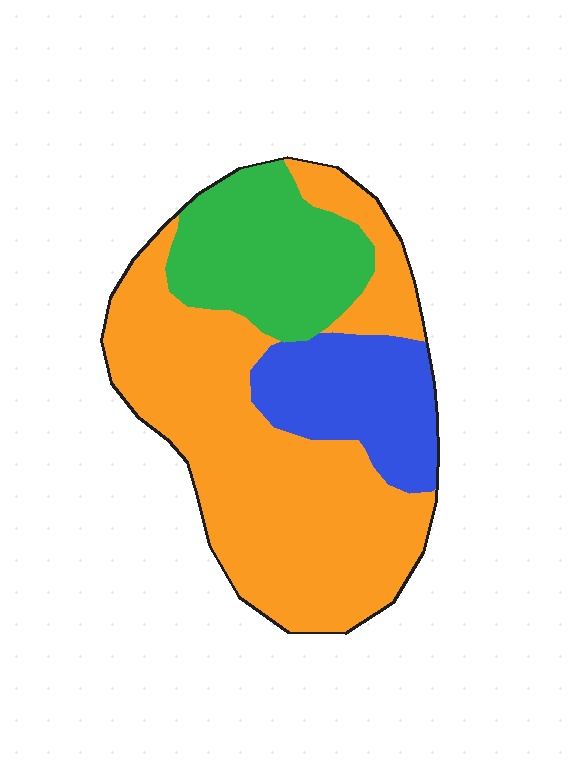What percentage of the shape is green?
Green takes up about one fifth (1/5) of the shape.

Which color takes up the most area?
Orange, at roughly 60%.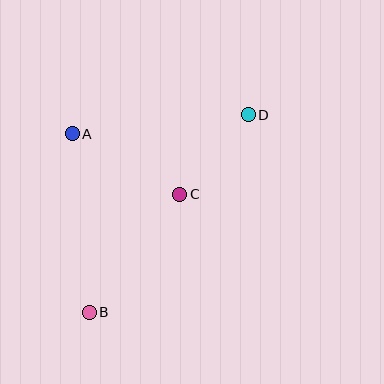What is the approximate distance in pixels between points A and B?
The distance between A and B is approximately 179 pixels.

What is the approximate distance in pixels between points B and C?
The distance between B and C is approximately 149 pixels.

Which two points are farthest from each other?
Points B and D are farthest from each other.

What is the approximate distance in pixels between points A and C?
The distance between A and C is approximately 123 pixels.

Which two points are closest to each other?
Points C and D are closest to each other.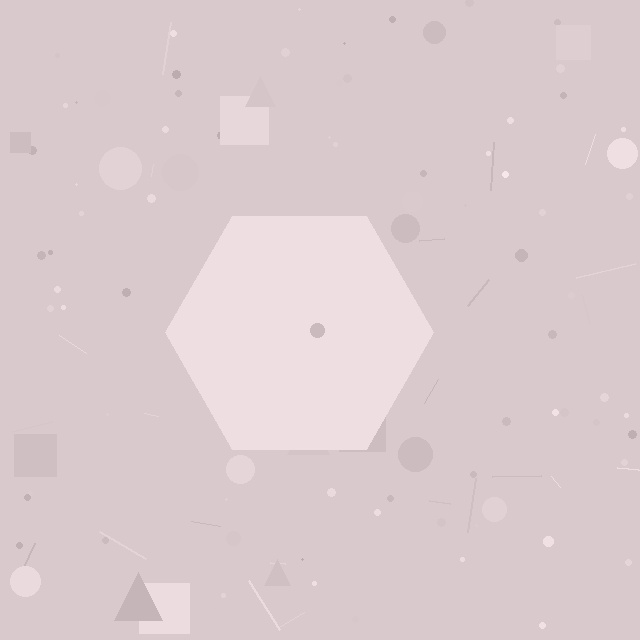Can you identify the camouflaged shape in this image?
The camouflaged shape is a hexagon.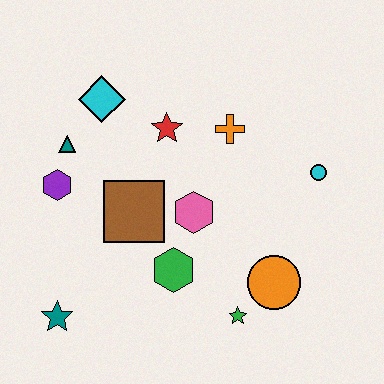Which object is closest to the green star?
The orange circle is closest to the green star.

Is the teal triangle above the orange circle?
Yes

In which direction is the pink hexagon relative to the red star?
The pink hexagon is below the red star.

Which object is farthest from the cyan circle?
The teal star is farthest from the cyan circle.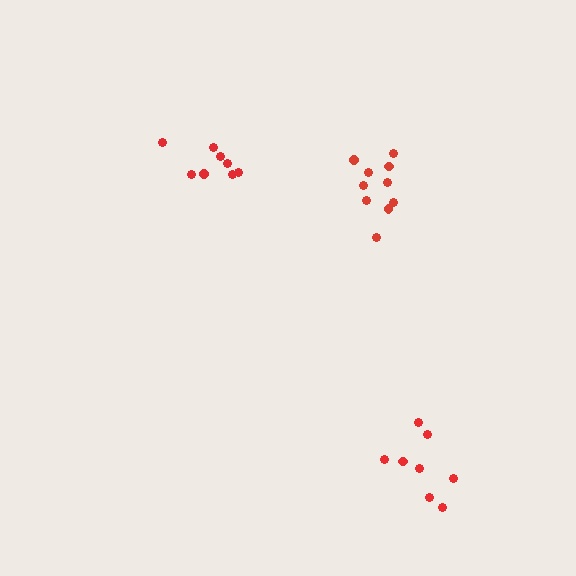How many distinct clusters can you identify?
There are 3 distinct clusters.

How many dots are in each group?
Group 1: 10 dots, Group 2: 8 dots, Group 3: 8 dots (26 total).